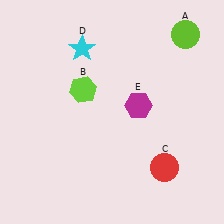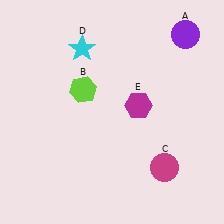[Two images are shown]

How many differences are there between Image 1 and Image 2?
There are 2 differences between the two images.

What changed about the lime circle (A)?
In Image 1, A is lime. In Image 2, it changed to purple.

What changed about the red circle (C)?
In Image 1, C is red. In Image 2, it changed to magenta.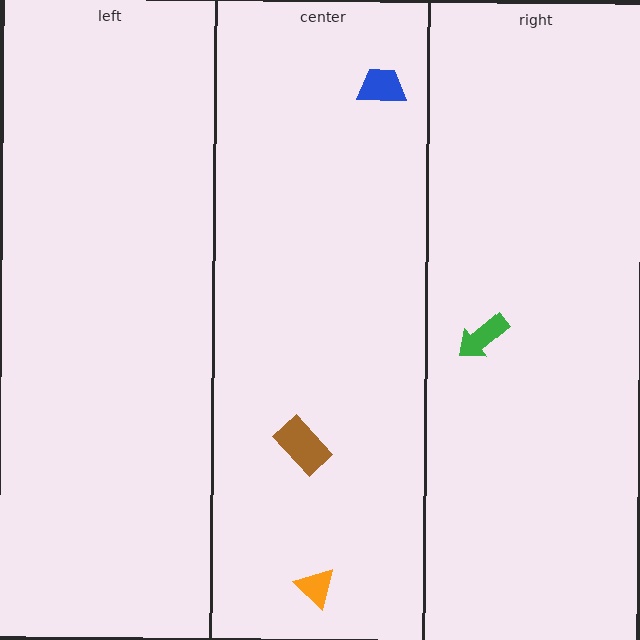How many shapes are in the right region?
1.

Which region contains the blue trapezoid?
The center region.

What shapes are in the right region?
The green arrow.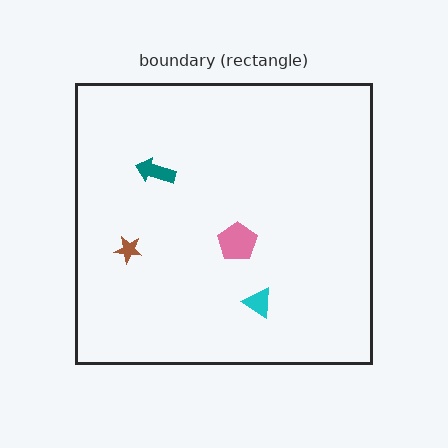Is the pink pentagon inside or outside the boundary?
Inside.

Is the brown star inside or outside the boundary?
Inside.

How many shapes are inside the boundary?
4 inside, 0 outside.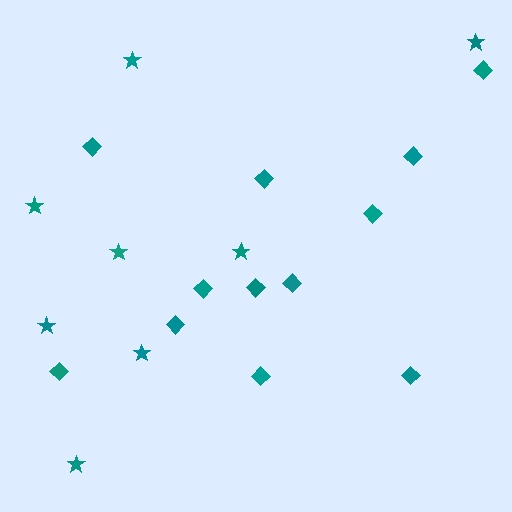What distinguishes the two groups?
There are 2 groups: one group of stars (8) and one group of diamonds (12).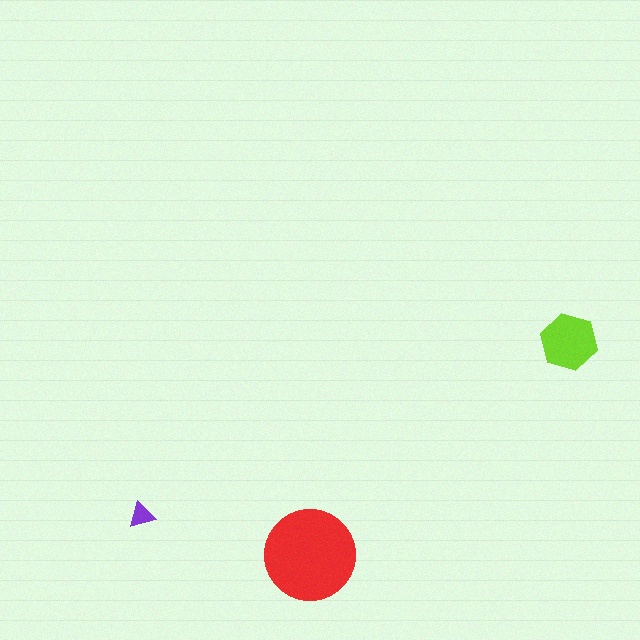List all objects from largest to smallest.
The red circle, the lime hexagon, the purple triangle.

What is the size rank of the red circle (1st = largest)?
1st.